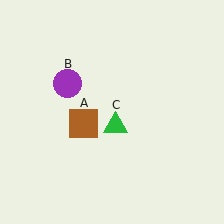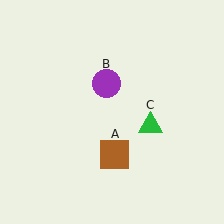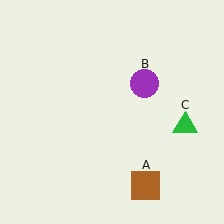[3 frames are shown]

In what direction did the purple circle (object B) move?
The purple circle (object B) moved right.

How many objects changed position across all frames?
3 objects changed position: brown square (object A), purple circle (object B), green triangle (object C).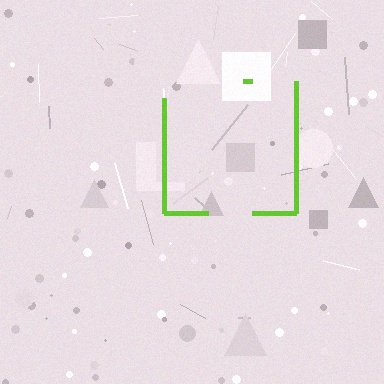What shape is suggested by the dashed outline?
The dashed outline suggests a square.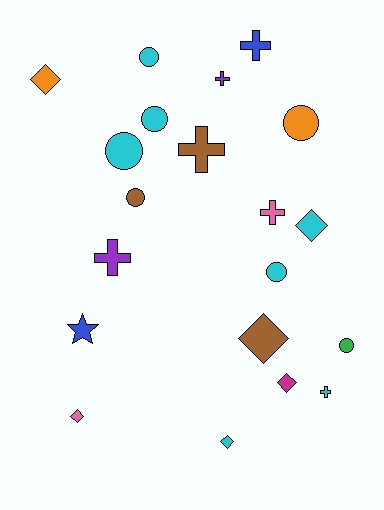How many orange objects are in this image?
There are 2 orange objects.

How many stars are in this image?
There is 1 star.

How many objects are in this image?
There are 20 objects.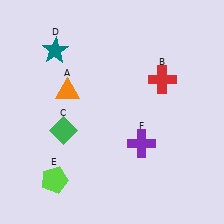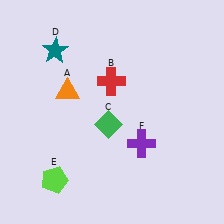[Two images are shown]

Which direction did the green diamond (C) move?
The green diamond (C) moved right.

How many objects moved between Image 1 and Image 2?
2 objects moved between the two images.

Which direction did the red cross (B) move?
The red cross (B) moved left.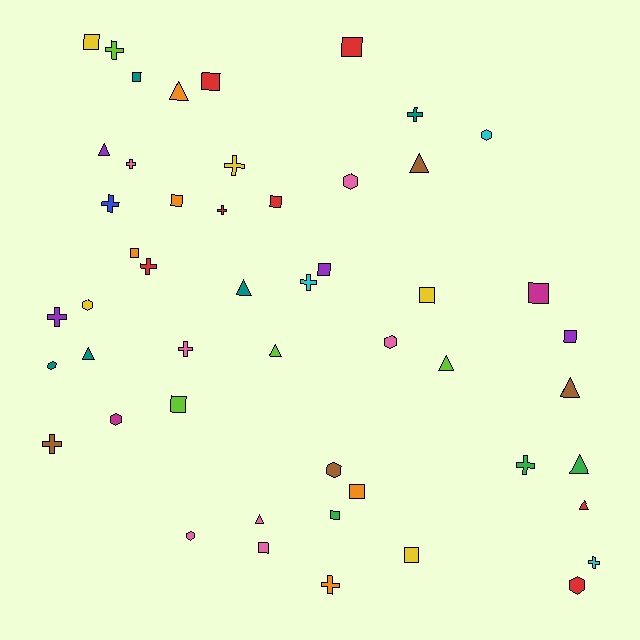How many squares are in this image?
There are 16 squares.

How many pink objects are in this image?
There are 7 pink objects.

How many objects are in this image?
There are 50 objects.